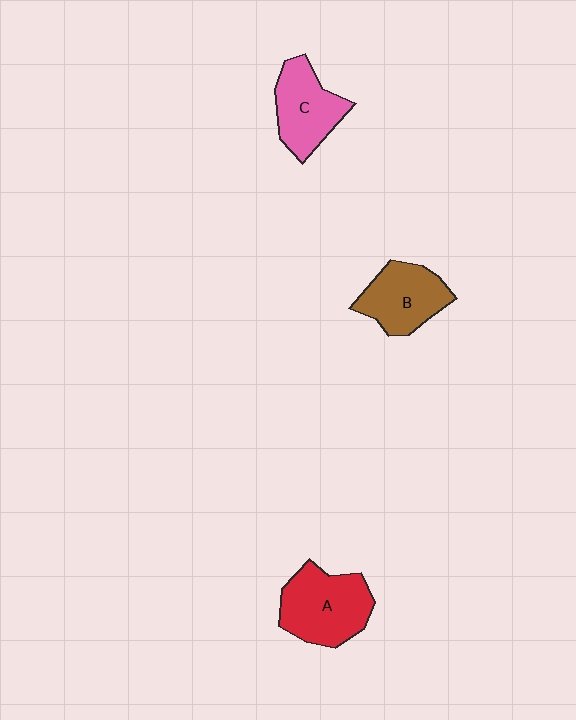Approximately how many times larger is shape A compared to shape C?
Approximately 1.2 times.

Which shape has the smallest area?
Shape C (pink).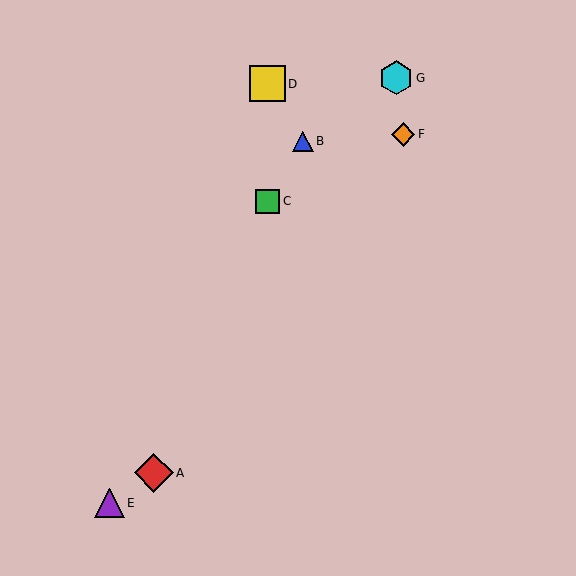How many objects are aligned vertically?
2 objects (C, D) are aligned vertically.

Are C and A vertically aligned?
No, C is at x≈267 and A is at x≈154.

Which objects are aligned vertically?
Objects C, D are aligned vertically.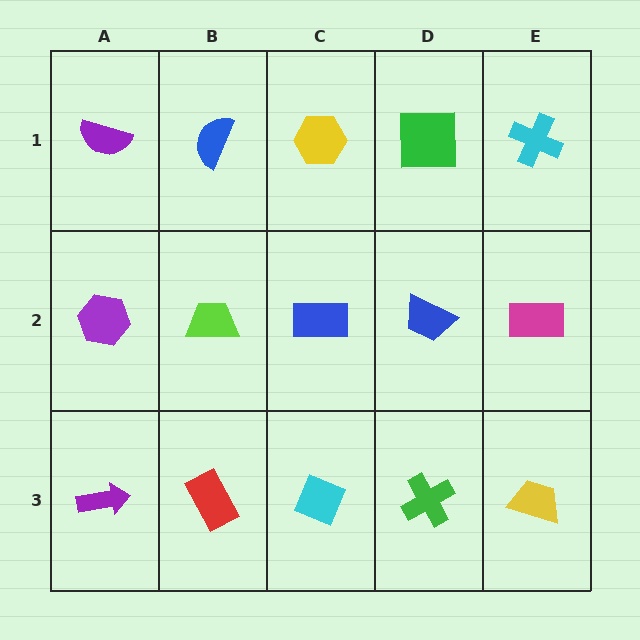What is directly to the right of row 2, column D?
A magenta rectangle.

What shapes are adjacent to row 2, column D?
A green square (row 1, column D), a green cross (row 3, column D), a blue rectangle (row 2, column C), a magenta rectangle (row 2, column E).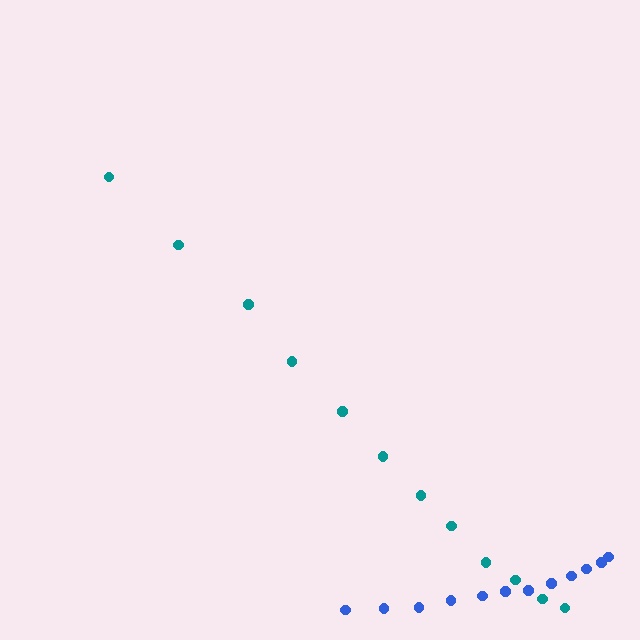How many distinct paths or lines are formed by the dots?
There are 2 distinct paths.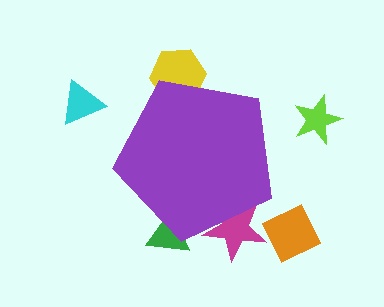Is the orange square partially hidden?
No, the orange square is fully visible.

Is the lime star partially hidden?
No, the lime star is fully visible.